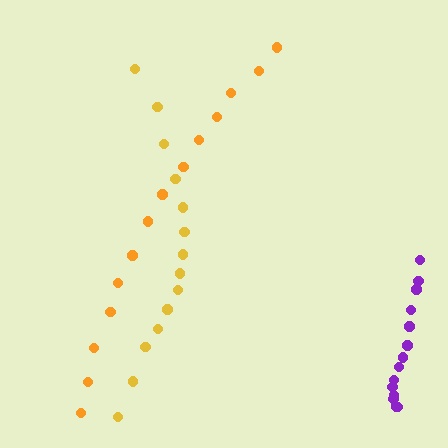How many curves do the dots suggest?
There are 3 distinct paths.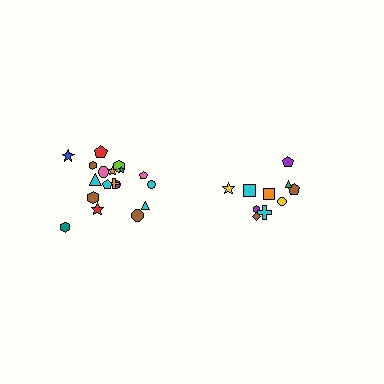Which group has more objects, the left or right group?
The left group.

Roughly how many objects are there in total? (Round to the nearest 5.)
Roughly 30 objects in total.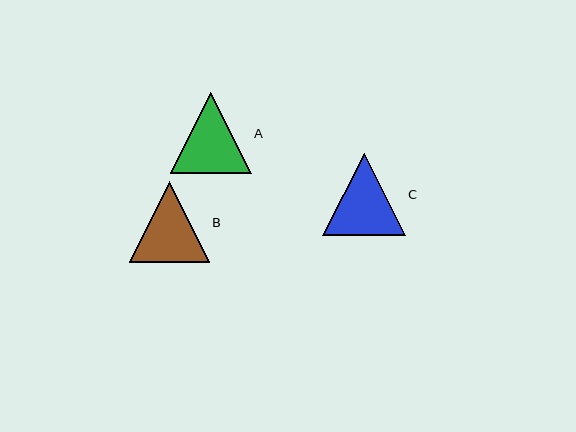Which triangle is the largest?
Triangle C is the largest with a size of approximately 82 pixels.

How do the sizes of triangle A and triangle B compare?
Triangle A and triangle B are approximately the same size.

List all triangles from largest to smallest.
From largest to smallest: C, A, B.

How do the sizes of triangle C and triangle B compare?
Triangle C and triangle B are approximately the same size.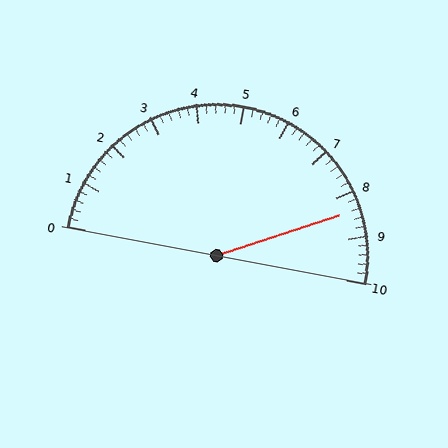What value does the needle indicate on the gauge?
The needle indicates approximately 8.4.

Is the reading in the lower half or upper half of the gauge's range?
The reading is in the upper half of the range (0 to 10).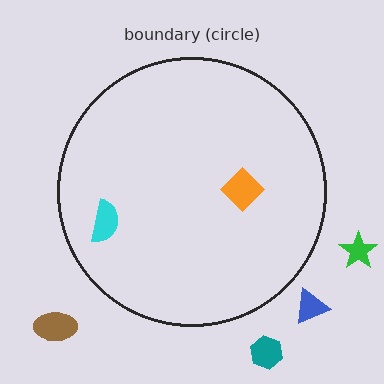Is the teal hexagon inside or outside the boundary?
Outside.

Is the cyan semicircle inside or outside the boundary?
Inside.